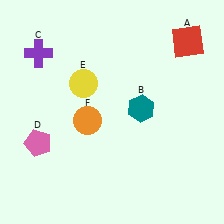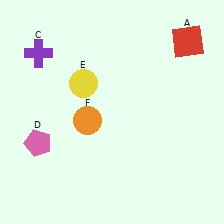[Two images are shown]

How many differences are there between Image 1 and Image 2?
There is 1 difference between the two images.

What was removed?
The teal hexagon (B) was removed in Image 2.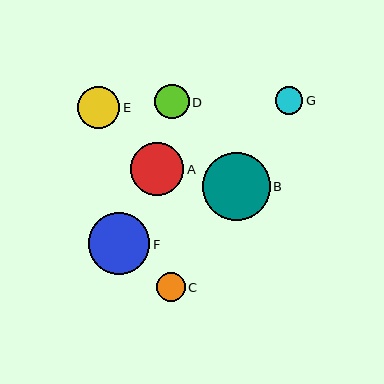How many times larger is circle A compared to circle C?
Circle A is approximately 1.9 times the size of circle C.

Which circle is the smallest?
Circle G is the smallest with a size of approximately 28 pixels.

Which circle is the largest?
Circle B is the largest with a size of approximately 67 pixels.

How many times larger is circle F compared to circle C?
Circle F is approximately 2.2 times the size of circle C.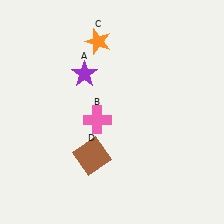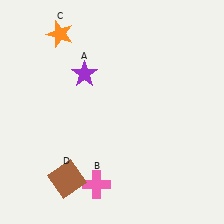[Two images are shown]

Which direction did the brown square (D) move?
The brown square (D) moved left.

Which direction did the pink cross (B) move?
The pink cross (B) moved down.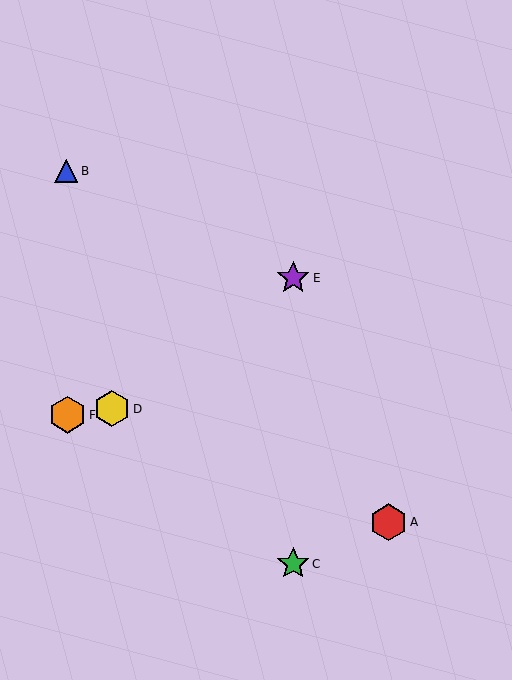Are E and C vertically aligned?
Yes, both are at x≈293.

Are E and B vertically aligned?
No, E is at x≈293 and B is at x≈66.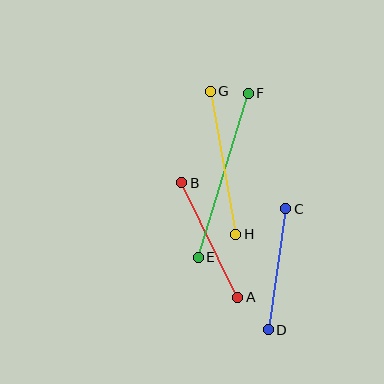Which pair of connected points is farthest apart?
Points E and F are farthest apart.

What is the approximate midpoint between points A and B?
The midpoint is at approximately (210, 240) pixels.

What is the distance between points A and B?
The distance is approximately 127 pixels.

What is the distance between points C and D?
The distance is approximately 122 pixels.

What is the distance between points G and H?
The distance is approximately 145 pixels.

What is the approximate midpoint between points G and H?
The midpoint is at approximately (223, 163) pixels.